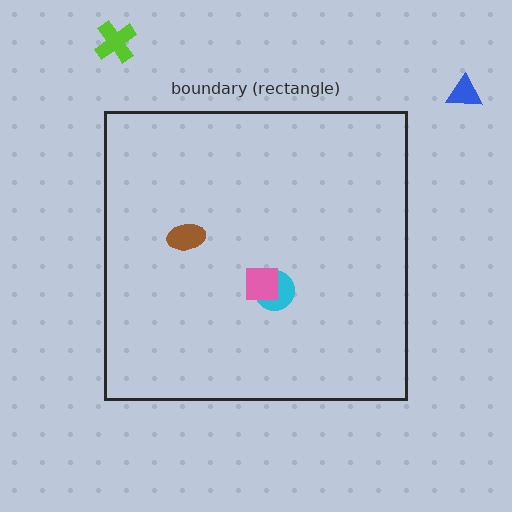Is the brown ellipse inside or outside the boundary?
Inside.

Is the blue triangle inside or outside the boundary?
Outside.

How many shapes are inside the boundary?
3 inside, 2 outside.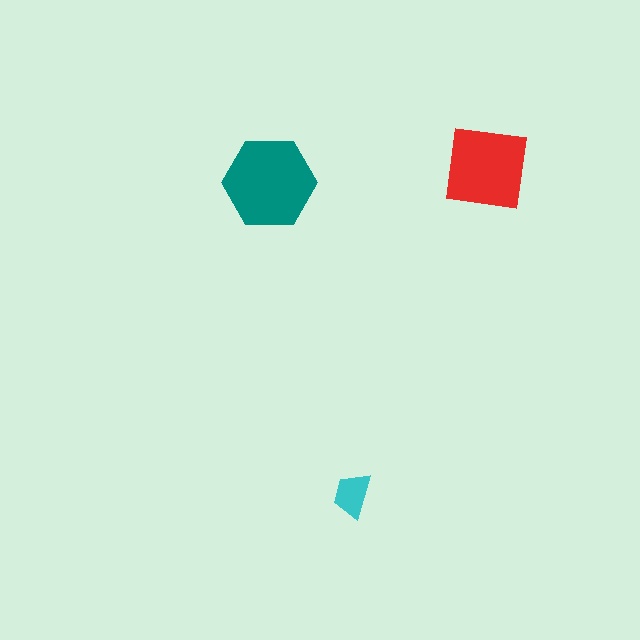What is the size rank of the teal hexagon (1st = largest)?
1st.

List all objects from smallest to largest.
The cyan trapezoid, the red square, the teal hexagon.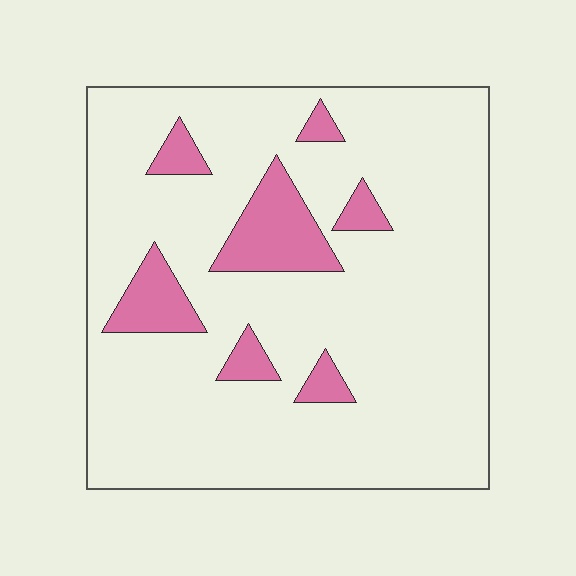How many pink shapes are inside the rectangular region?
7.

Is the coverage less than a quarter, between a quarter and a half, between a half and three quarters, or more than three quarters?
Less than a quarter.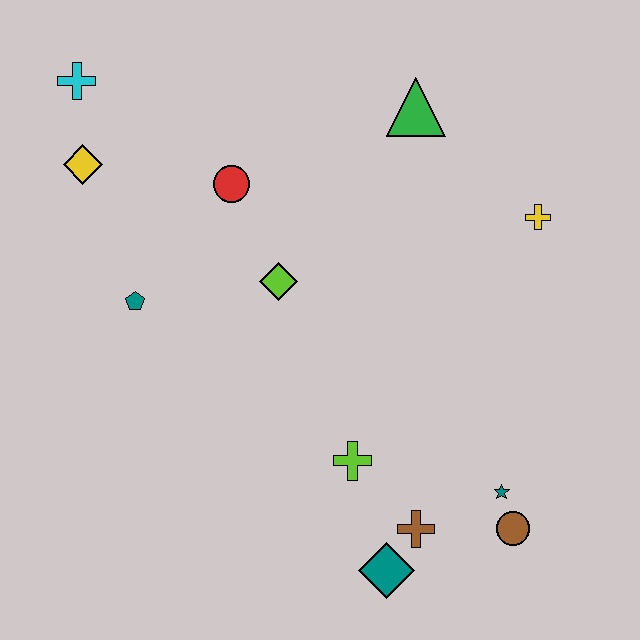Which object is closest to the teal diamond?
The brown cross is closest to the teal diamond.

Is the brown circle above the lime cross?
No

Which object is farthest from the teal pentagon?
The brown circle is farthest from the teal pentagon.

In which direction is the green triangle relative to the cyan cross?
The green triangle is to the right of the cyan cross.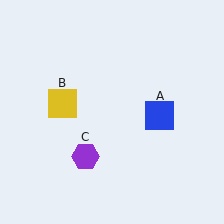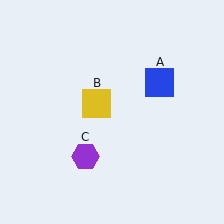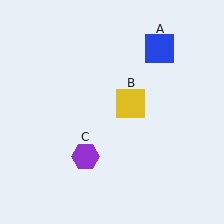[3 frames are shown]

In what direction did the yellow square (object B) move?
The yellow square (object B) moved right.